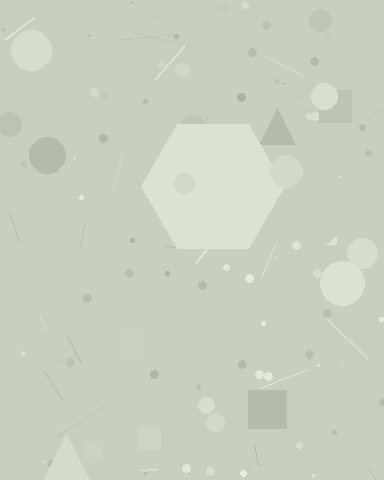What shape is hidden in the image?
A hexagon is hidden in the image.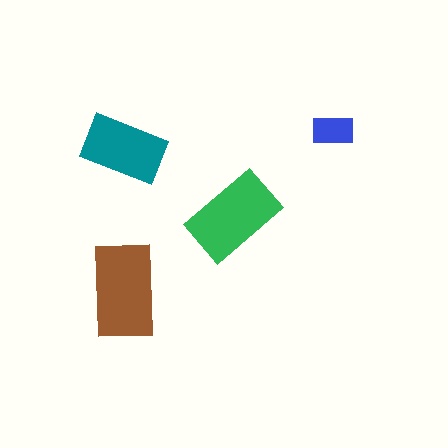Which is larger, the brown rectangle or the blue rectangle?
The brown one.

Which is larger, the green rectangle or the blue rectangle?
The green one.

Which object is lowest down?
The brown rectangle is bottommost.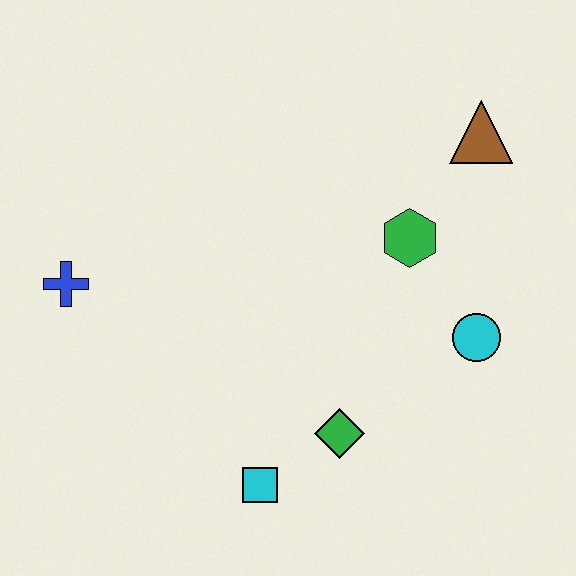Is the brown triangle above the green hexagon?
Yes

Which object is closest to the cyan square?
The green diamond is closest to the cyan square.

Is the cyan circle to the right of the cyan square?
Yes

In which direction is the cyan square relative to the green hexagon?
The cyan square is below the green hexagon.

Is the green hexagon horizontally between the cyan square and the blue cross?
No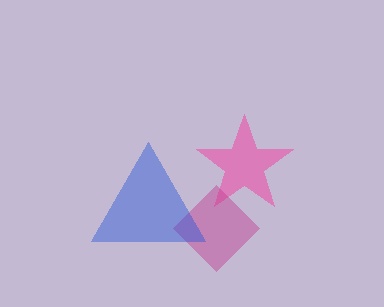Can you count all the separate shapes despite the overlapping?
Yes, there are 3 separate shapes.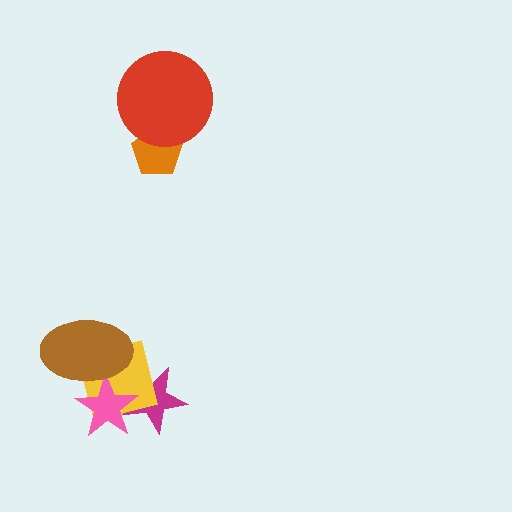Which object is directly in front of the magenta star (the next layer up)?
The yellow square is directly in front of the magenta star.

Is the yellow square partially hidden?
Yes, it is partially covered by another shape.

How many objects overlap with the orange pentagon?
1 object overlaps with the orange pentagon.